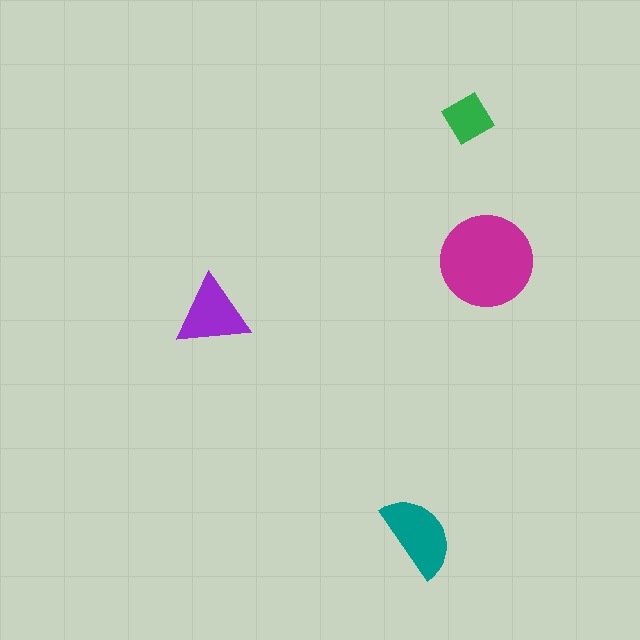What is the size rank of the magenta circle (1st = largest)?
1st.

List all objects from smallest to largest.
The green diamond, the purple triangle, the teal semicircle, the magenta circle.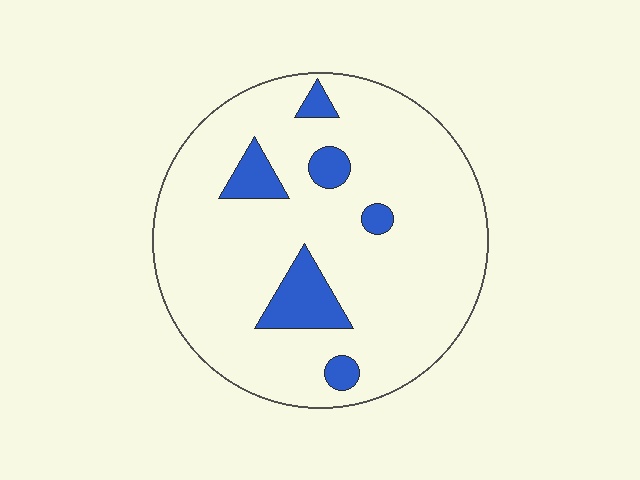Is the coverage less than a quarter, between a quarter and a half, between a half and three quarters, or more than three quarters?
Less than a quarter.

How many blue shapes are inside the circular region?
6.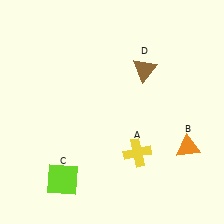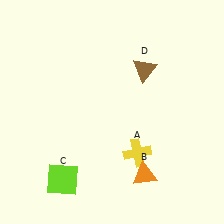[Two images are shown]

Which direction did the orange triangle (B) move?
The orange triangle (B) moved left.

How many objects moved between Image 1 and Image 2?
1 object moved between the two images.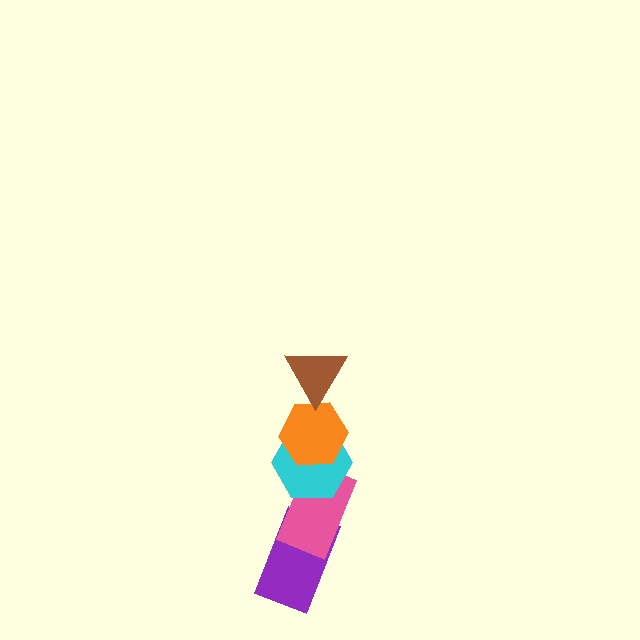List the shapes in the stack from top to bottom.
From top to bottom: the brown triangle, the orange hexagon, the cyan hexagon, the pink rectangle, the purple rectangle.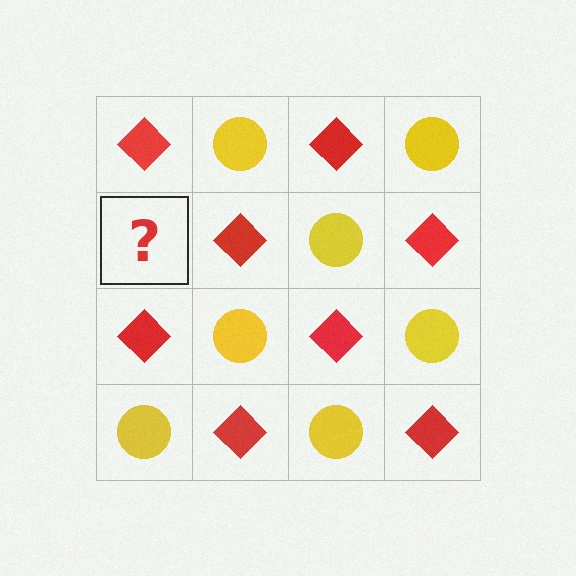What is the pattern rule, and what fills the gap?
The rule is that it alternates red diamond and yellow circle in a checkerboard pattern. The gap should be filled with a yellow circle.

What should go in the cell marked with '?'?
The missing cell should contain a yellow circle.